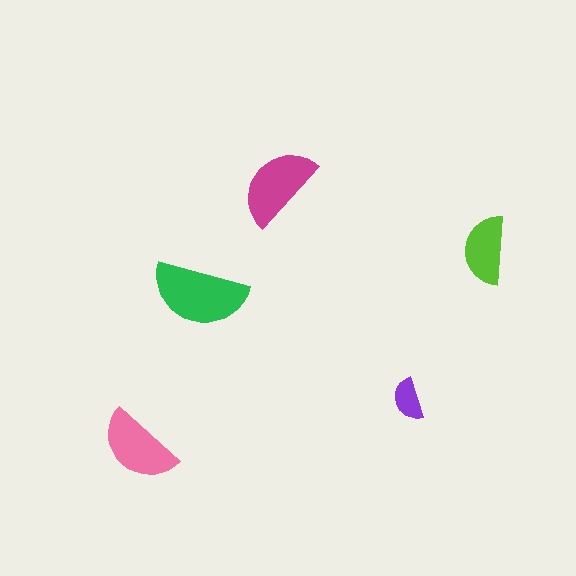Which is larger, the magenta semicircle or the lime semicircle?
The magenta one.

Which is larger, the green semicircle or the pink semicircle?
The green one.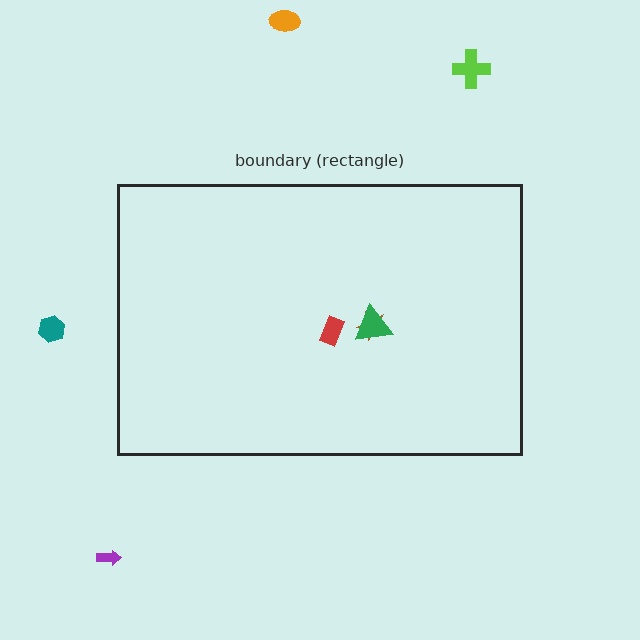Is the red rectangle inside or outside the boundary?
Inside.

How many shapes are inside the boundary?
3 inside, 4 outside.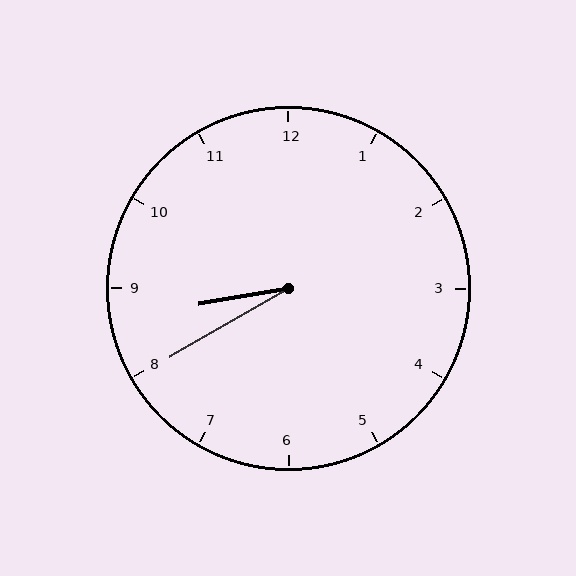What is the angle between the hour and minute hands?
Approximately 20 degrees.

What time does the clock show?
8:40.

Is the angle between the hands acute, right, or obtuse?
It is acute.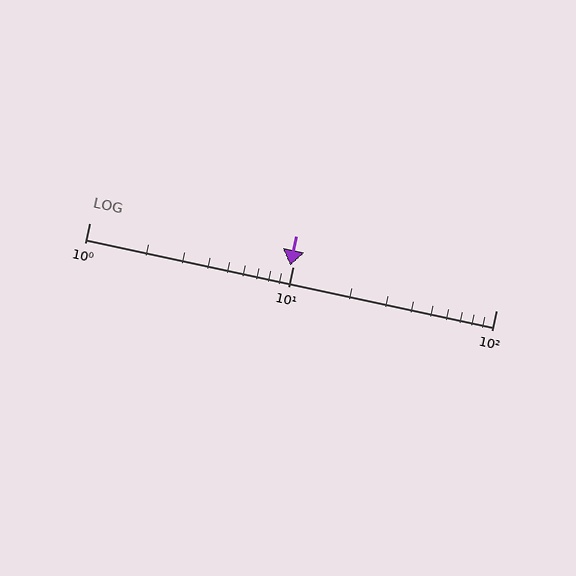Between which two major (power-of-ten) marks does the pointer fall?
The pointer is between 1 and 10.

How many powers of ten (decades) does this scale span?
The scale spans 2 decades, from 1 to 100.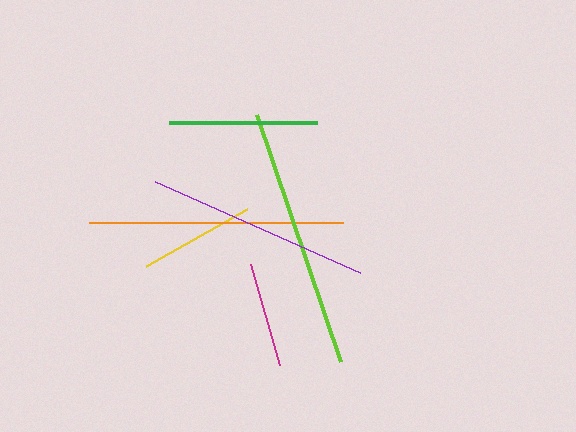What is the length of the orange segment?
The orange segment is approximately 254 pixels long.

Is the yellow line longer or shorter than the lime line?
The lime line is longer than the yellow line.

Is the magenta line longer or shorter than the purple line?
The purple line is longer than the magenta line.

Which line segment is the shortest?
The magenta line is the shortest at approximately 105 pixels.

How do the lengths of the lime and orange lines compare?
The lime and orange lines are approximately the same length.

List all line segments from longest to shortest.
From longest to shortest: lime, orange, purple, green, yellow, magenta.